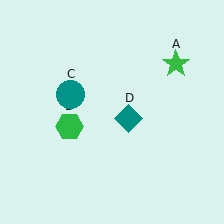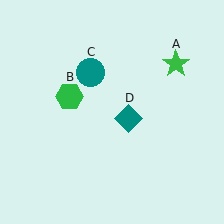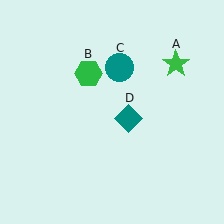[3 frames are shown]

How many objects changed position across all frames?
2 objects changed position: green hexagon (object B), teal circle (object C).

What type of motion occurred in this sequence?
The green hexagon (object B), teal circle (object C) rotated clockwise around the center of the scene.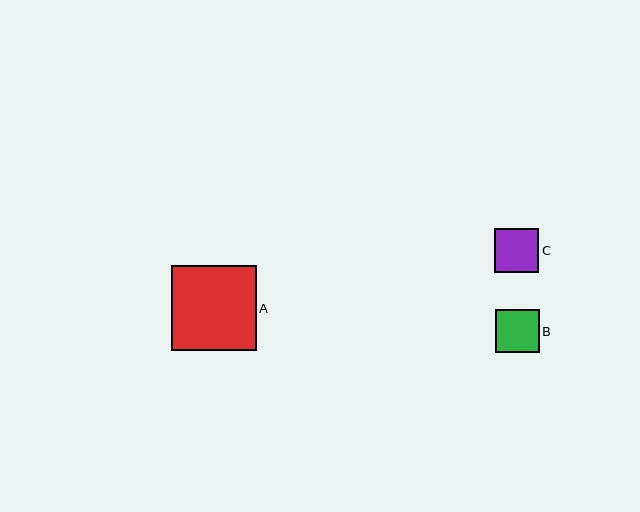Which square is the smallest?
Square B is the smallest with a size of approximately 44 pixels.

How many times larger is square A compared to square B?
Square A is approximately 2.0 times the size of square B.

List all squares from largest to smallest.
From largest to smallest: A, C, B.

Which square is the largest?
Square A is the largest with a size of approximately 85 pixels.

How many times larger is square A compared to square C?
Square A is approximately 1.9 times the size of square C.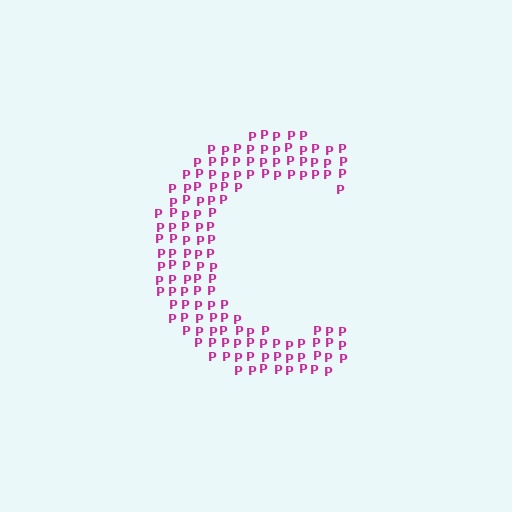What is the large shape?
The large shape is the letter C.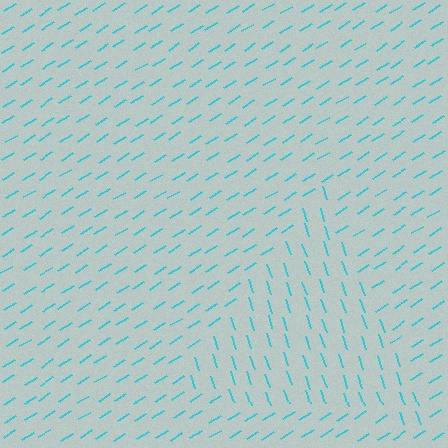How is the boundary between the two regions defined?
The boundary is defined purely by a change in line orientation (approximately 77 degrees difference). All lines are the same color and thickness.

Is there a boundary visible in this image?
Yes, there is a texture boundary formed by a change in line orientation.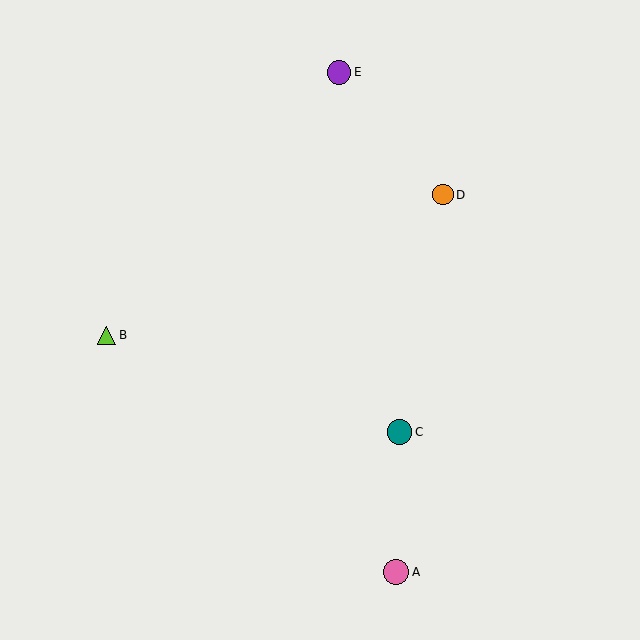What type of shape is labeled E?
Shape E is a purple circle.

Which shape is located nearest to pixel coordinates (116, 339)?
The lime triangle (labeled B) at (106, 335) is nearest to that location.